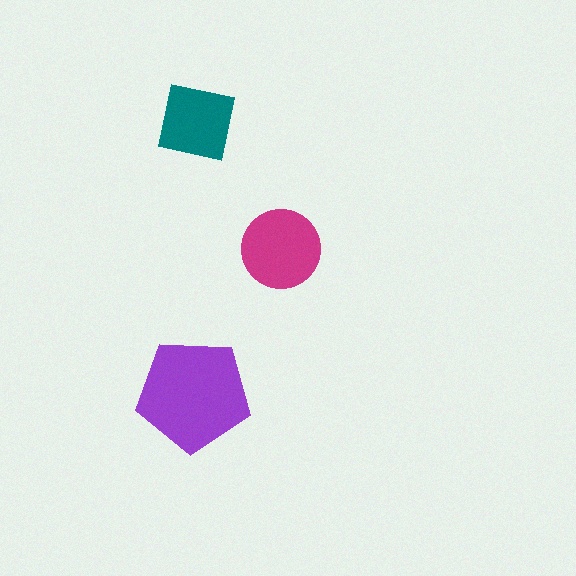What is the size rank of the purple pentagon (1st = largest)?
1st.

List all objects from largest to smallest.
The purple pentagon, the magenta circle, the teal square.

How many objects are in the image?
There are 3 objects in the image.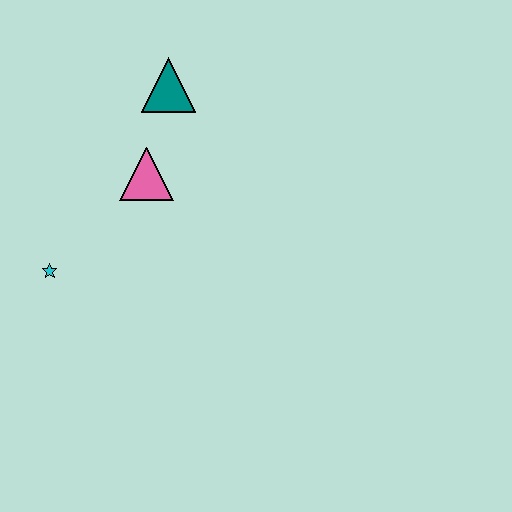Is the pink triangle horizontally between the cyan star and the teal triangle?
Yes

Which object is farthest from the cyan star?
The teal triangle is farthest from the cyan star.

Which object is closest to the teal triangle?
The pink triangle is closest to the teal triangle.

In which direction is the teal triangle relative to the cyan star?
The teal triangle is above the cyan star.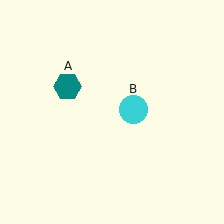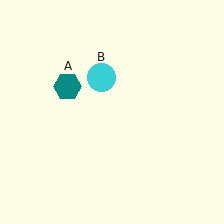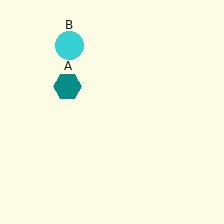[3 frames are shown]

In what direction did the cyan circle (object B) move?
The cyan circle (object B) moved up and to the left.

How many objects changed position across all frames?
1 object changed position: cyan circle (object B).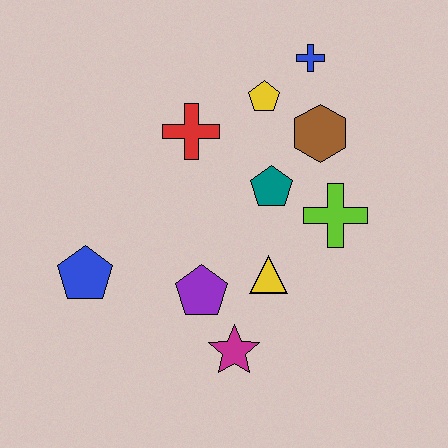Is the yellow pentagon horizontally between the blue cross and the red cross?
Yes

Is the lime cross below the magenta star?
No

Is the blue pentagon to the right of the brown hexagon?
No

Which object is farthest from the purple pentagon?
The blue cross is farthest from the purple pentagon.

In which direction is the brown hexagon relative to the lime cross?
The brown hexagon is above the lime cross.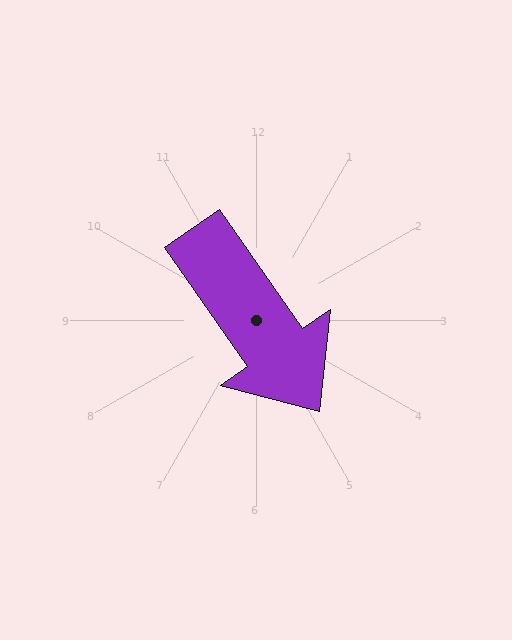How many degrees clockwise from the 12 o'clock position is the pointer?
Approximately 145 degrees.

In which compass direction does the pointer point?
Southeast.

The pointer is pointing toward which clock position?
Roughly 5 o'clock.